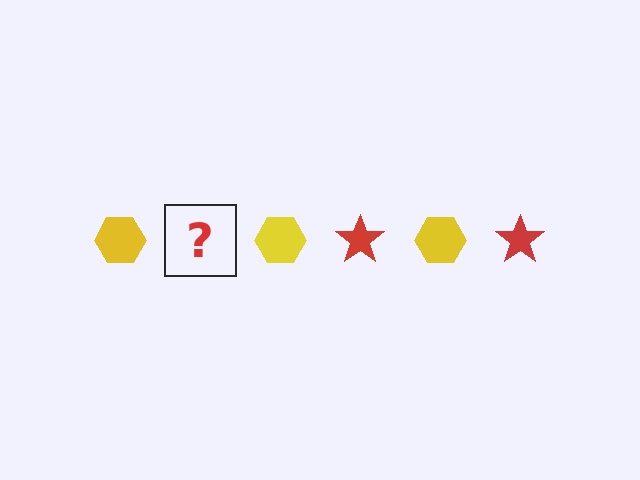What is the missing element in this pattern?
The missing element is a red star.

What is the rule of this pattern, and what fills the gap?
The rule is that the pattern alternates between yellow hexagon and red star. The gap should be filled with a red star.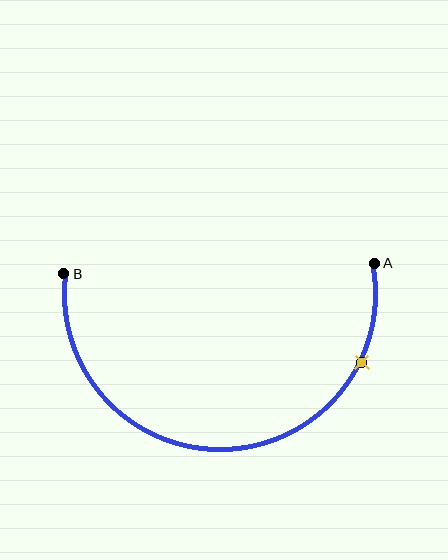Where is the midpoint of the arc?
The arc midpoint is the point on the curve farthest from the straight line joining A and B. It sits below that line.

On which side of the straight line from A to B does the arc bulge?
The arc bulges below the straight line connecting A and B.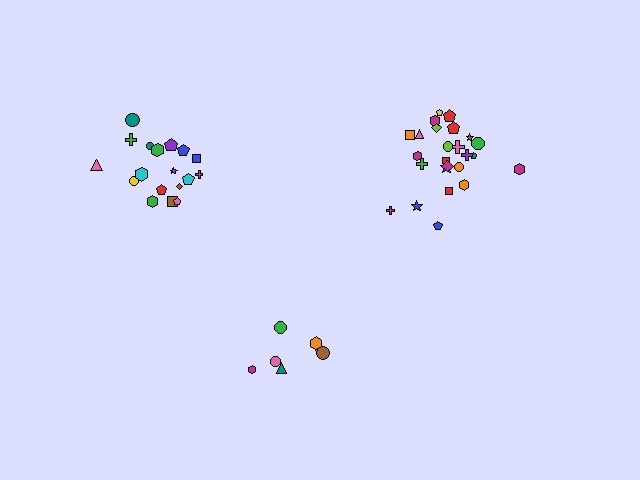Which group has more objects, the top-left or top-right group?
The top-right group.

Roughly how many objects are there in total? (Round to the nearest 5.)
Roughly 50 objects in total.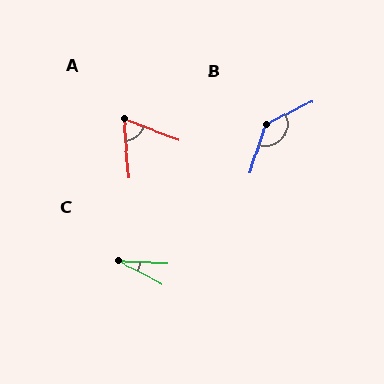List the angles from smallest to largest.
C (25°), A (64°), B (136°).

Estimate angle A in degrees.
Approximately 64 degrees.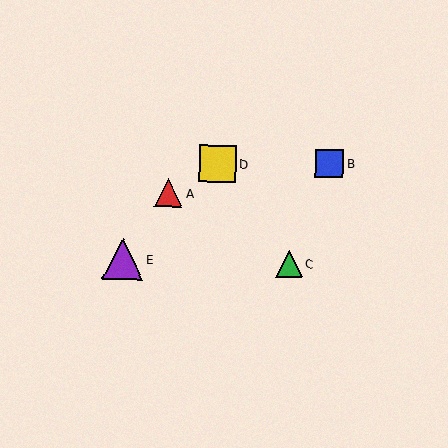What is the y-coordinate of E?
Object E is at y≈259.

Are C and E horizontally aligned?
Yes, both are at y≈264.